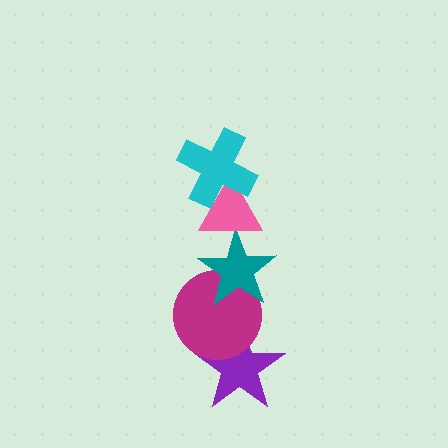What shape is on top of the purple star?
The magenta circle is on top of the purple star.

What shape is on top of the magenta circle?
The teal star is on top of the magenta circle.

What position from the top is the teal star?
The teal star is 3rd from the top.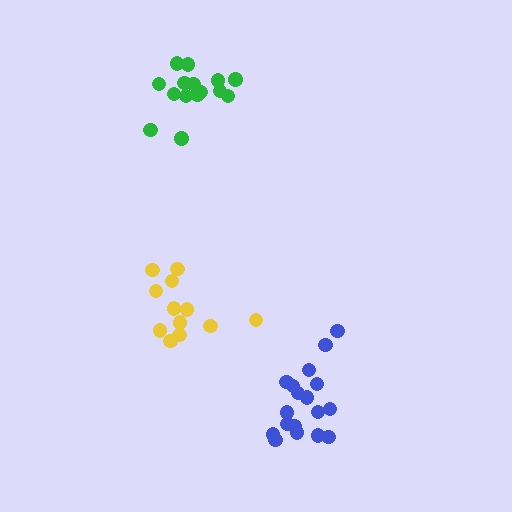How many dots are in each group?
Group 1: 13 dots, Group 2: 18 dots, Group 3: 15 dots (46 total).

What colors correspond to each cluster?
The clusters are colored: yellow, blue, green.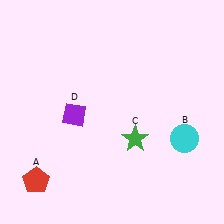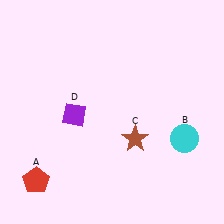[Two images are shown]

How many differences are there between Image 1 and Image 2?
There is 1 difference between the two images.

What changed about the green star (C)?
In Image 1, C is green. In Image 2, it changed to brown.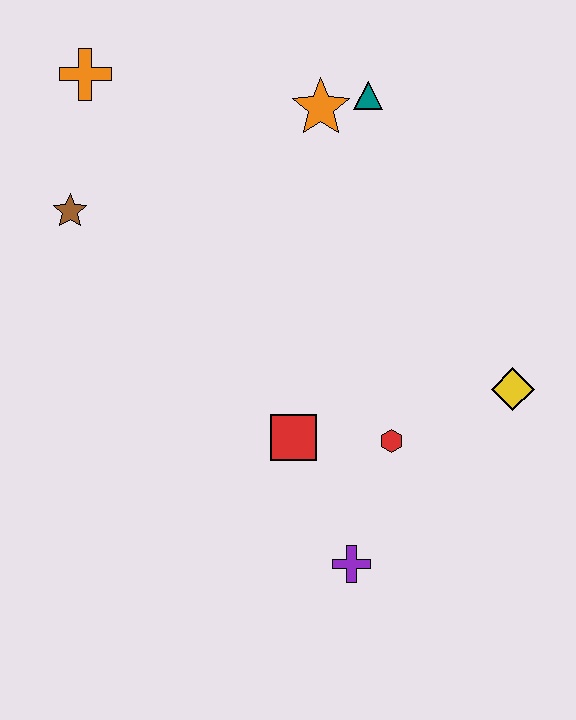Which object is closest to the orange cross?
The brown star is closest to the orange cross.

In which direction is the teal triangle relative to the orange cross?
The teal triangle is to the right of the orange cross.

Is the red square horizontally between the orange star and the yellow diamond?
No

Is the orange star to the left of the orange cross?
No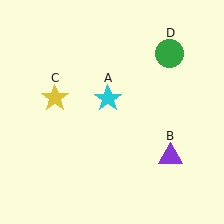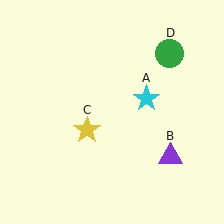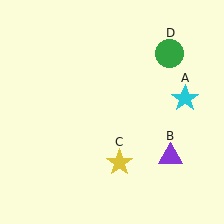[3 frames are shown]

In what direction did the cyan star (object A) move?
The cyan star (object A) moved right.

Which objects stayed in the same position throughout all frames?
Purple triangle (object B) and green circle (object D) remained stationary.